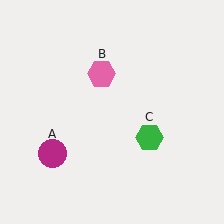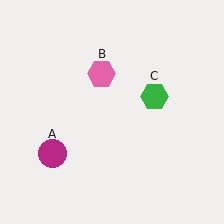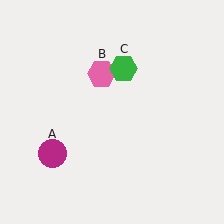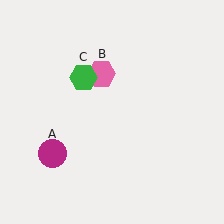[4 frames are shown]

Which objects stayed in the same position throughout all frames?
Magenta circle (object A) and pink hexagon (object B) remained stationary.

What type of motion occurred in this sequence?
The green hexagon (object C) rotated counterclockwise around the center of the scene.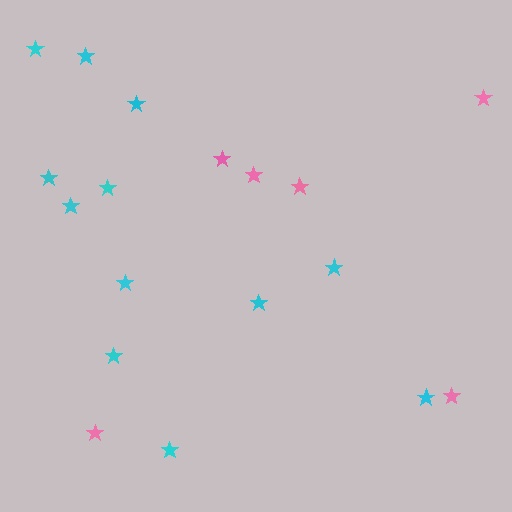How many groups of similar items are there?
There are 2 groups: one group of pink stars (6) and one group of cyan stars (12).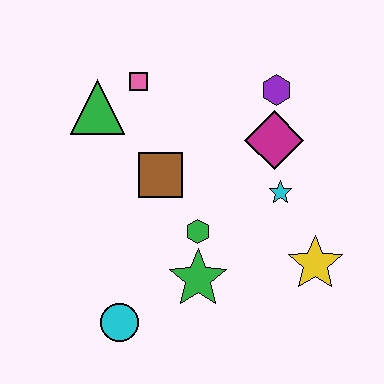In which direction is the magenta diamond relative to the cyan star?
The magenta diamond is above the cyan star.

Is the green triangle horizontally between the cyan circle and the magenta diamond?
No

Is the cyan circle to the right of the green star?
No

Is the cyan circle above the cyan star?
No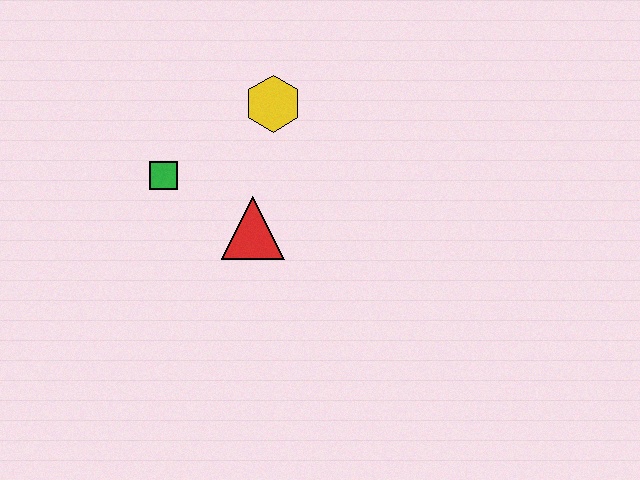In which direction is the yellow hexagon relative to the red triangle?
The yellow hexagon is above the red triangle.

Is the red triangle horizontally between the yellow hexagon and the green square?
Yes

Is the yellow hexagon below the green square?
No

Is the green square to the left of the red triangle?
Yes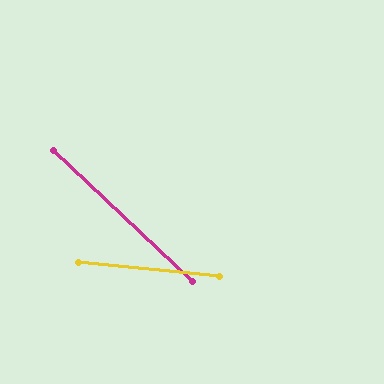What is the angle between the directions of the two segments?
Approximately 38 degrees.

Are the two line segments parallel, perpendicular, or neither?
Neither parallel nor perpendicular — they differ by about 38°.